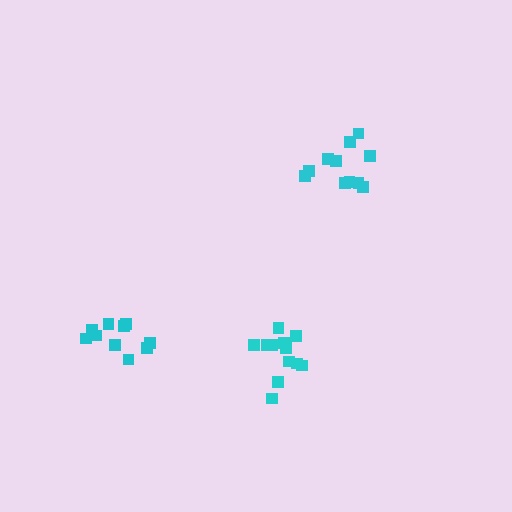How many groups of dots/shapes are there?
There are 3 groups.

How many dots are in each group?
Group 1: 10 dots, Group 2: 11 dots, Group 3: 13 dots (34 total).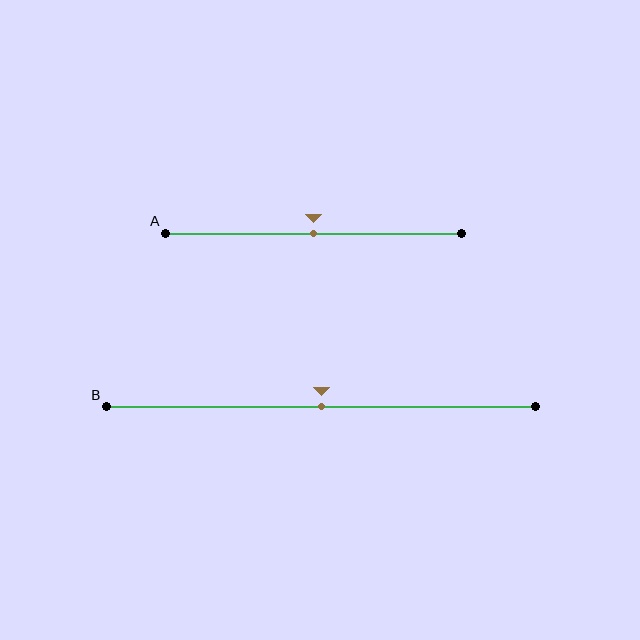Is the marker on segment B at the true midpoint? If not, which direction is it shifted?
Yes, the marker on segment B is at the true midpoint.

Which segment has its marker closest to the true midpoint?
Segment A has its marker closest to the true midpoint.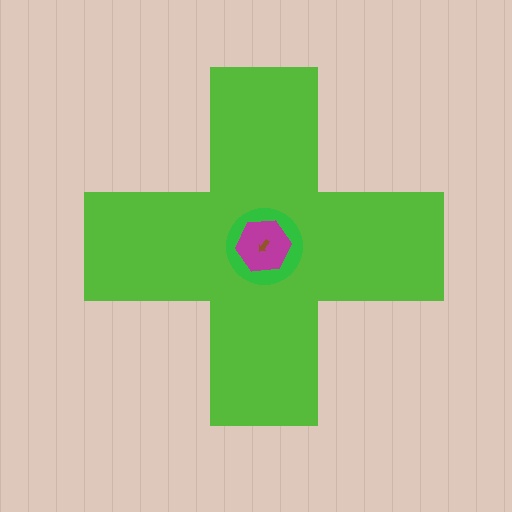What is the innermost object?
The brown arrow.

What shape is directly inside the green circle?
The magenta hexagon.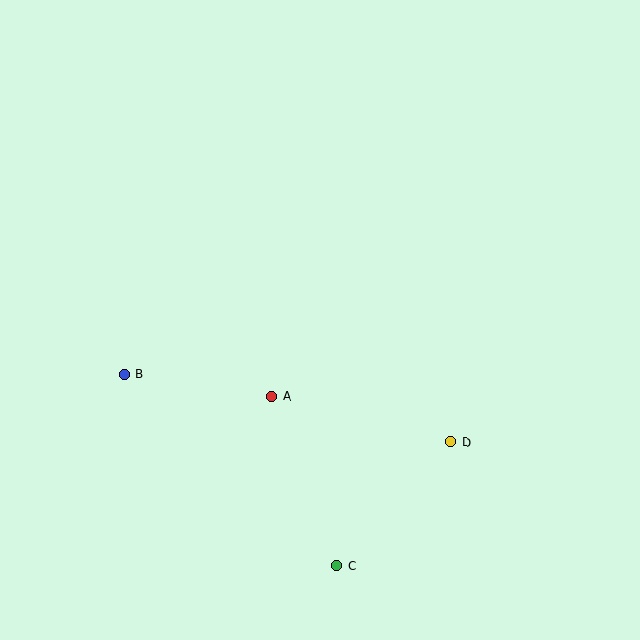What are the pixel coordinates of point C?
Point C is at (336, 566).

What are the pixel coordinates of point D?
Point D is at (451, 442).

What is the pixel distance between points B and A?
The distance between B and A is 148 pixels.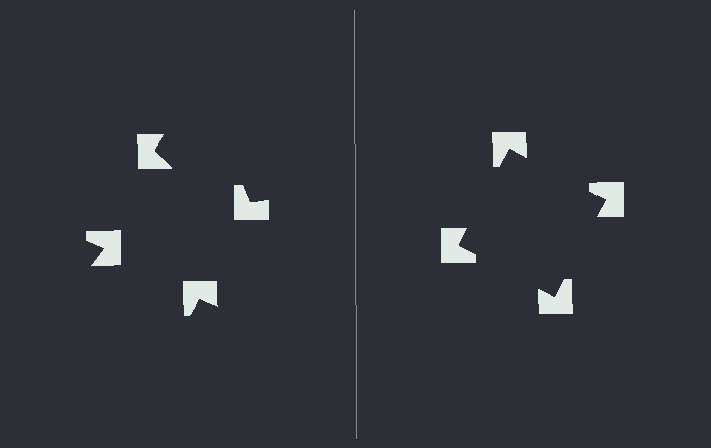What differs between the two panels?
The notched squares are positioned identically on both sides; only the wedge orientations differ. On the right they align to a square; on the left they are misaligned.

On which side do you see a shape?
An illusory square appears on the right side. On the left side the wedge cuts are rotated, so no coherent shape forms.